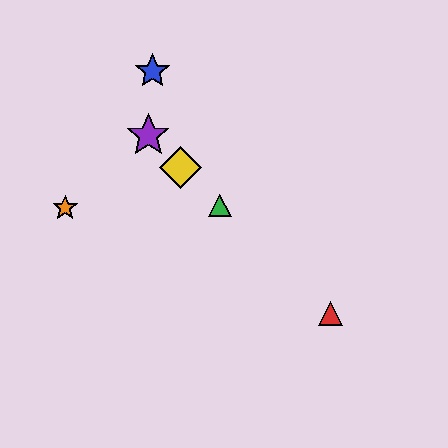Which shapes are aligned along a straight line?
The red triangle, the green triangle, the yellow diamond, the purple star are aligned along a straight line.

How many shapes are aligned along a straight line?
4 shapes (the red triangle, the green triangle, the yellow diamond, the purple star) are aligned along a straight line.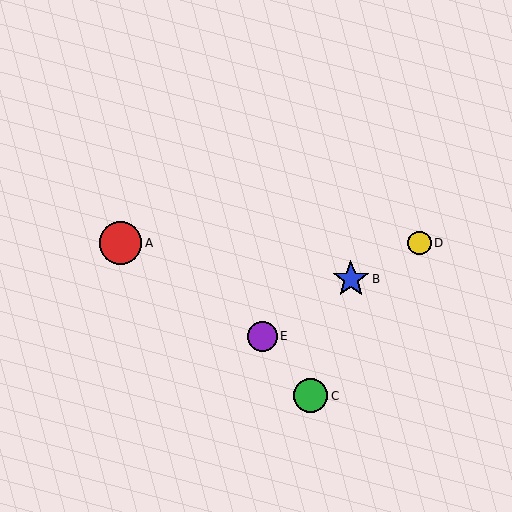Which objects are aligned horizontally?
Objects A, D are aligned horizontally.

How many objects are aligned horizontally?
2 objects (A, D) are aligned horizontally.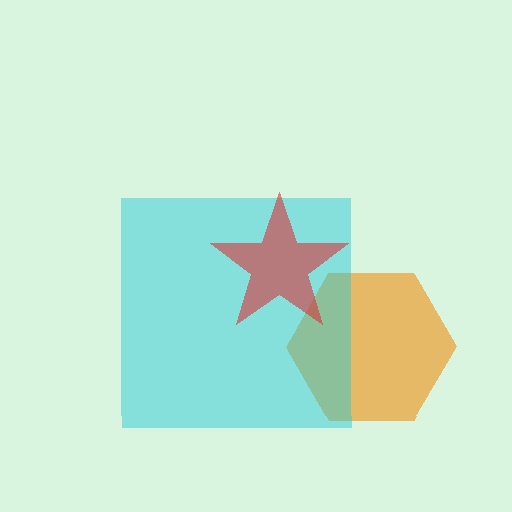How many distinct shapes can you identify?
There are 3 distinct shapes: an orange hexagon, a cyan square, a red star.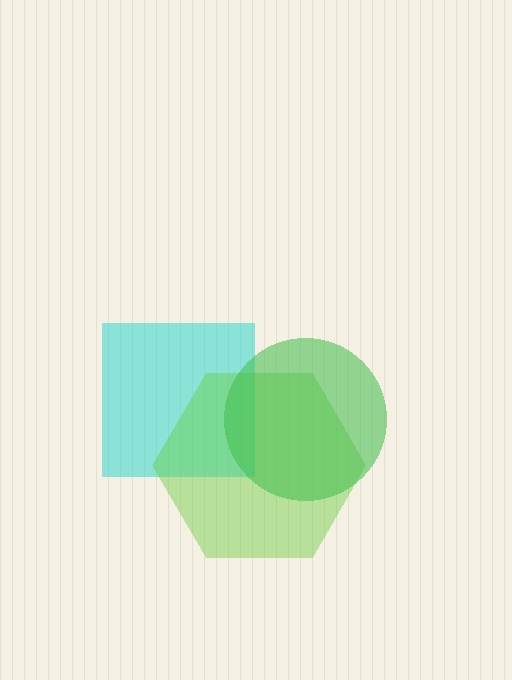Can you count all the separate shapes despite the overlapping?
Yes, there are 3 separate shapes.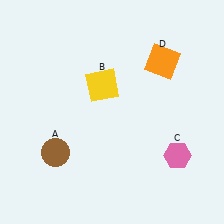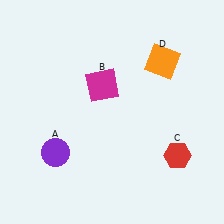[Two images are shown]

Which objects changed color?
A changed from brown to purple. B changed from yellow to magenta. C changed from pink to red.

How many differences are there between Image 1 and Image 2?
There are 3 differences between the two images.